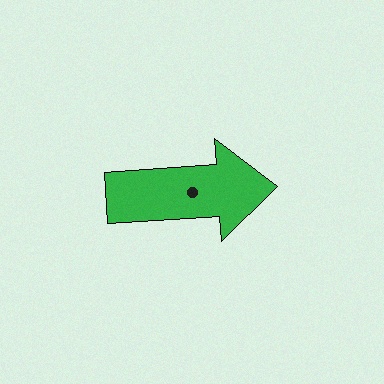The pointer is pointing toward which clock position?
Roughly 3 o'clock.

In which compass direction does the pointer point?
East.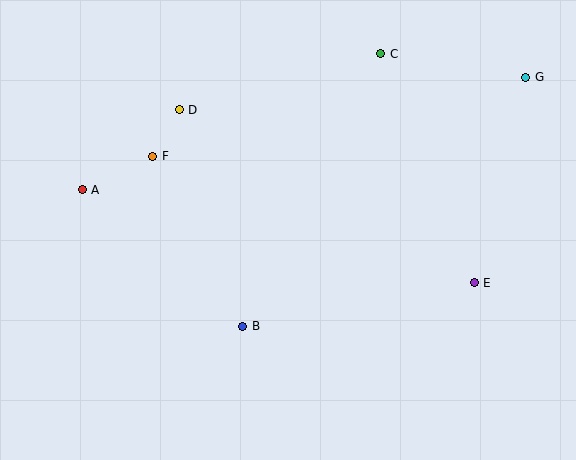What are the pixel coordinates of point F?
Point F is at (153, 156).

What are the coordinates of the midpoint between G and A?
The midpoint between G and A is at (304, 134).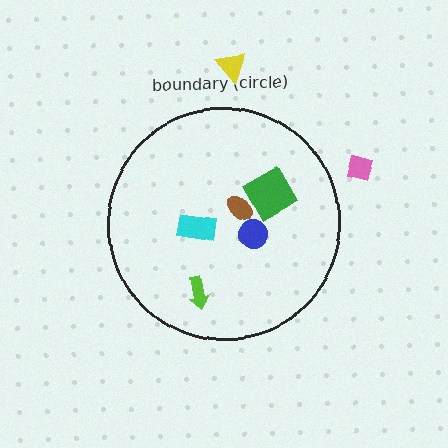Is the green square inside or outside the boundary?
Inside.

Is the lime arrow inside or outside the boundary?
Inside.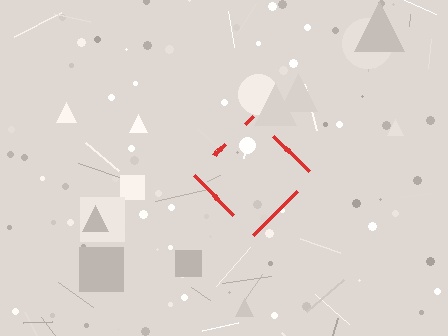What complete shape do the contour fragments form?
The contour fragments form a diamond.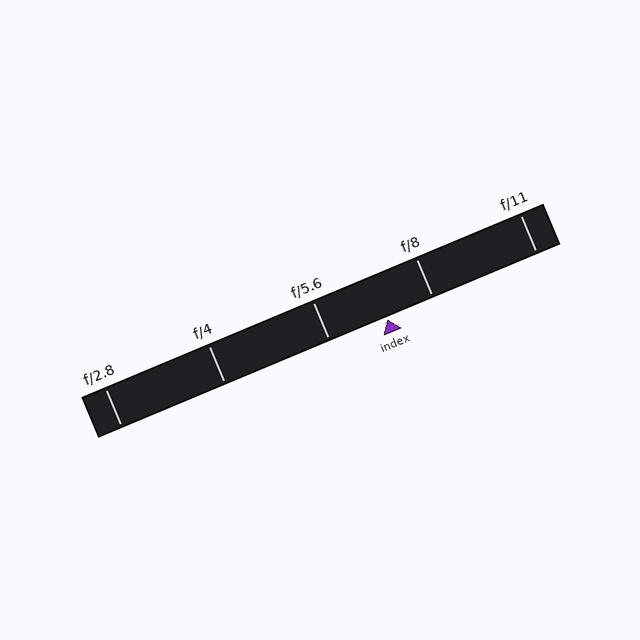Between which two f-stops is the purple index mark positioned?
The index mark is between f/5.6 and f/8.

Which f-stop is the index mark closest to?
The index mark is closest to f/8.